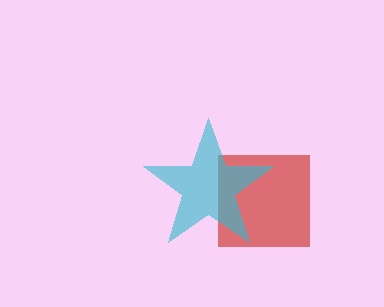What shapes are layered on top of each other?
The layered shapes are: a red square, a cyan star.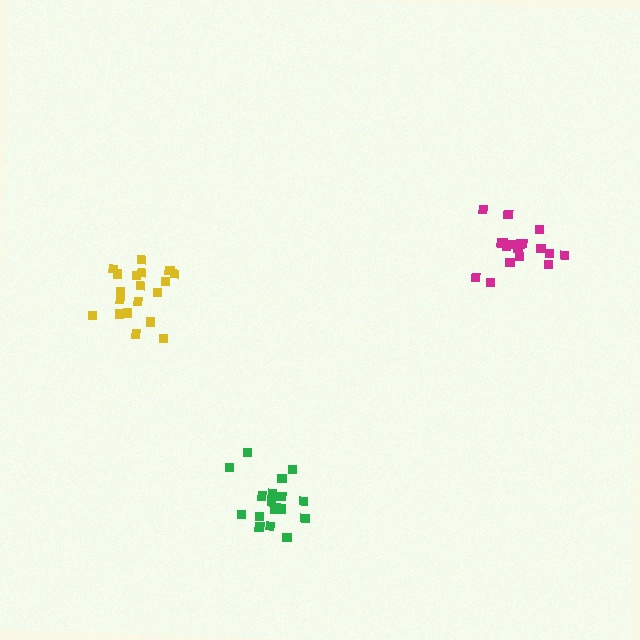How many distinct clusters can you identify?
There are 3 distinct clusters.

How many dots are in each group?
Group 1: 18 dots, Group 2: 19 dots, Group 3: 19 dots (56 total).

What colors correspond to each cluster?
The clusters are colored: green, yellow, magenta.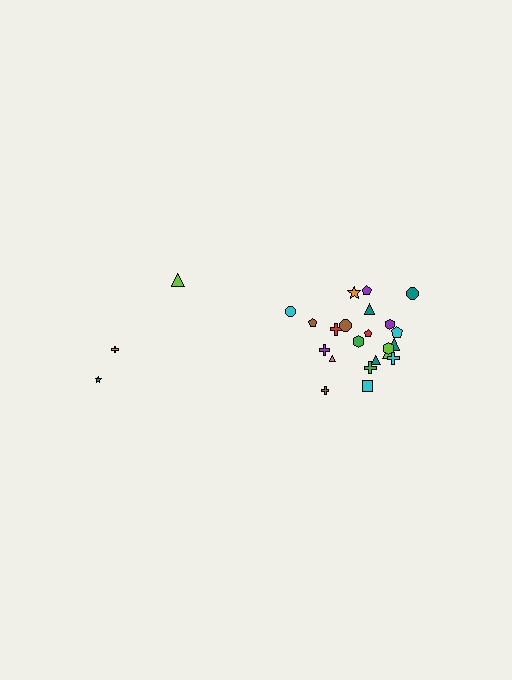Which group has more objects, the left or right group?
The right group.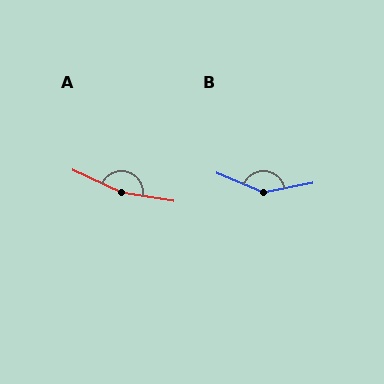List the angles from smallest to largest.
B (147°), A (164°).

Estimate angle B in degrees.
Approximately 147 degrees.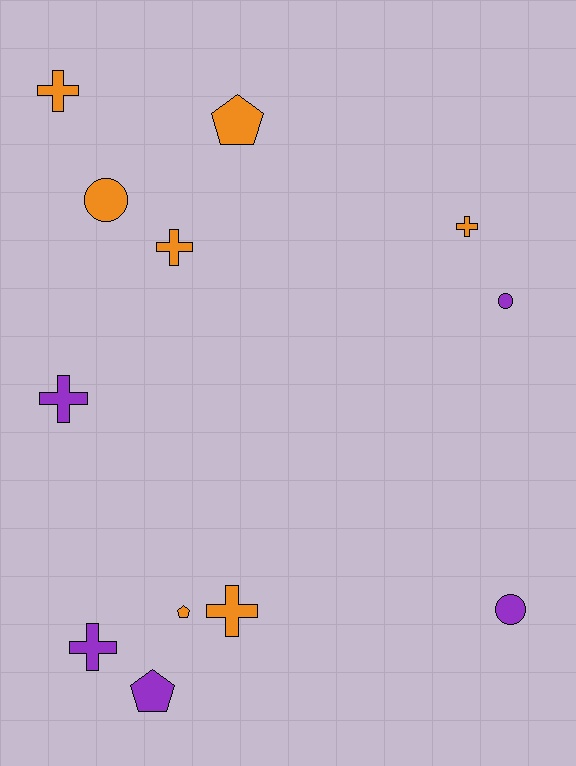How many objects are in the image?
There are 12 objects.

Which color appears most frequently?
Orange, with 7 objects.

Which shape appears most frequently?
Cross, with 6 objects.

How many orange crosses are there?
There are 4 orange crosses.